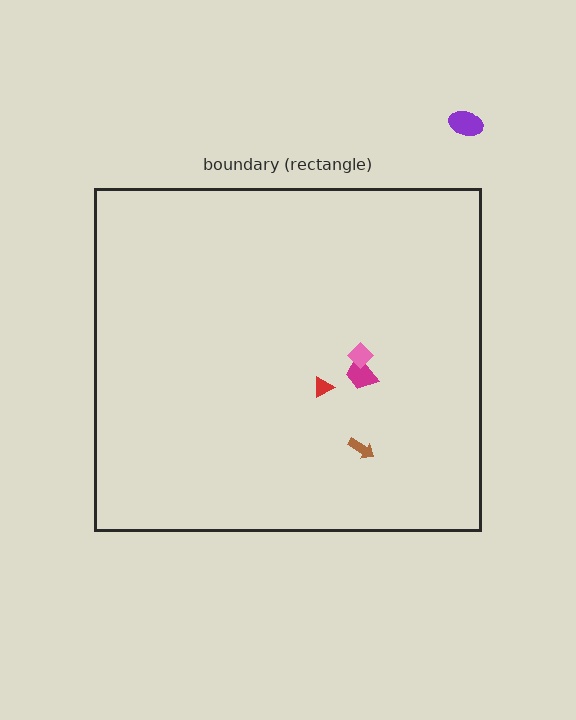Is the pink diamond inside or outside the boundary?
Inside.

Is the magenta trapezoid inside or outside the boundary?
Inside.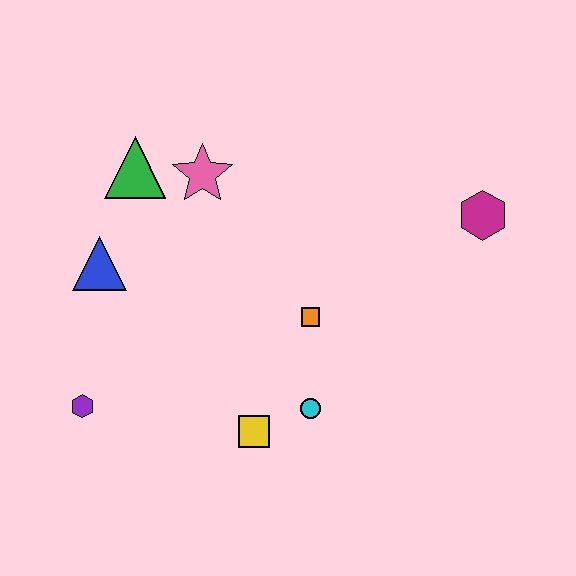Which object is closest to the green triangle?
The pink star is closest to the green triangle.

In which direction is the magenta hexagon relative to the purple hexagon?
The magenta hexagon is to the right of the purple hexagon.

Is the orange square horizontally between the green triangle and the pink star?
No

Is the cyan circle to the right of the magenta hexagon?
No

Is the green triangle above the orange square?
Yes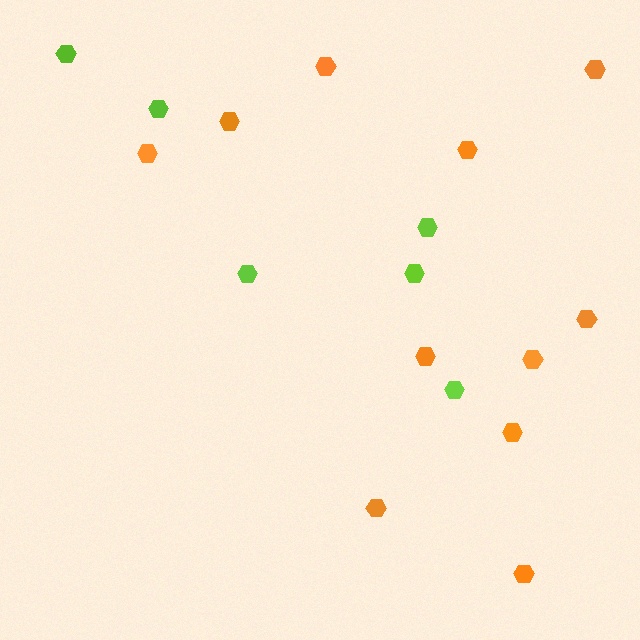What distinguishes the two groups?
There are 2 groups: one group of orange hexagons (11) and one group of lime hexagons (6).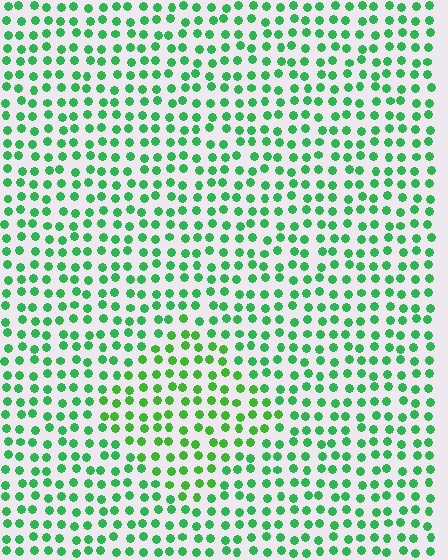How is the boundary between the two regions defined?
The boundary is defined purely by a slight shift in hue (about 22 degrees). Spacing, size, and orientation are identical on both sides.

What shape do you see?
I see a diamond.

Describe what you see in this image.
The image is filled with small green elements in a uniform arrangement. A diamond-shaped region is visible where the elements are tinted to a slightly different hue, forming a subtle color boundary.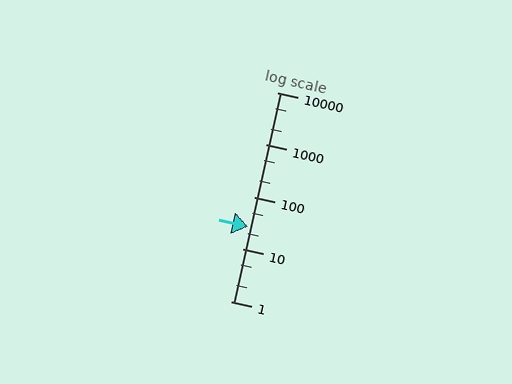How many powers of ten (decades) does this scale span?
The scale spans 4 decades, from 1 to 10000.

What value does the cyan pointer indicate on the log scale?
The pointer indicates approximately 27.